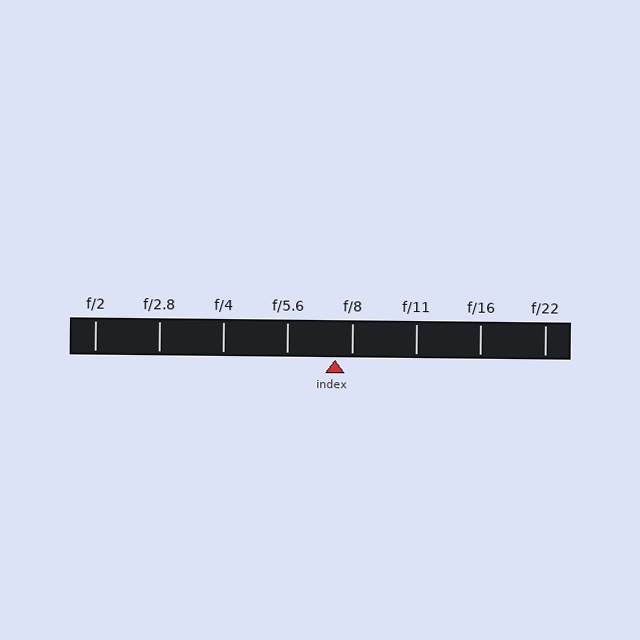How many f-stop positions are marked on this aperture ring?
There are 8 f-stop positions marked.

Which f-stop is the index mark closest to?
The index mark is closest to f/8.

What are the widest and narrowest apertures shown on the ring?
The widest aperture shown is f/2 and the narrowest is f/22.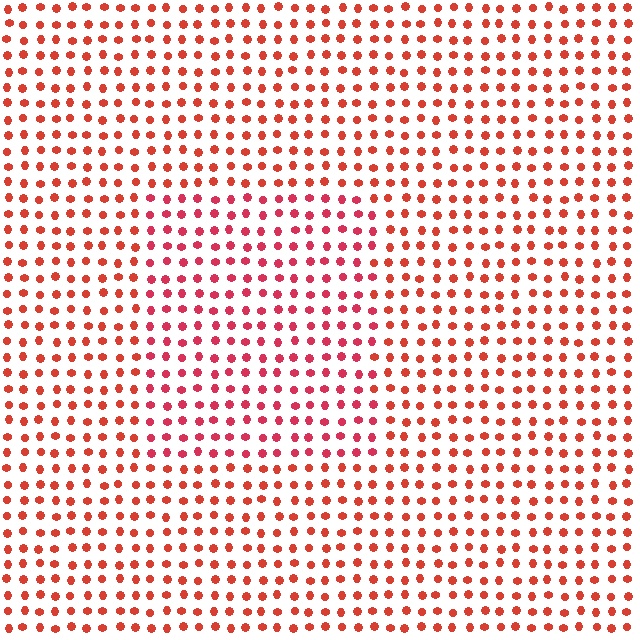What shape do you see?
I see a rectangle.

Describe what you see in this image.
The image is filled with small red elements in a uniform arrangement. A rectangle-shaped region is visible where the elements are tinted to a slightly different hue, forming a subtle color boundary.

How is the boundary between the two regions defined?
The boundary is defined purely by a slight shift in hue (about 19 degrees). Spacing, size, and orientation are identical on both sides.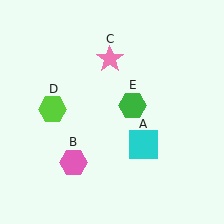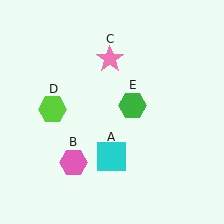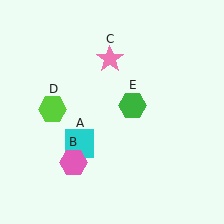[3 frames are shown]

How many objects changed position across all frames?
1 object changed position: cyan square (object A).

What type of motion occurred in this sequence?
The cyan square (object A) rotated clockwise around the center of the scene.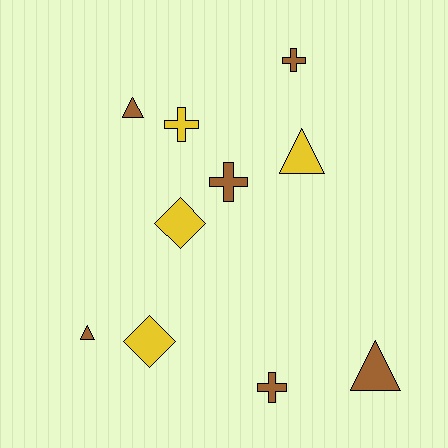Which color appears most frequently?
Brown, with 6 objects.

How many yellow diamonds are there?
There are 2 yellow diamonds.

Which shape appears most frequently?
Triangle, with 4 objects.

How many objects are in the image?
There are 10 objects.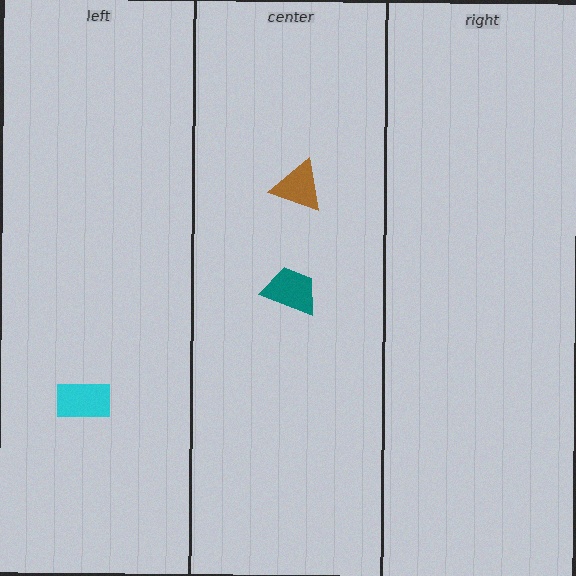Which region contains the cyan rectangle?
The left region.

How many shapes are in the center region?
2.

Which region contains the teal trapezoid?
The center region.